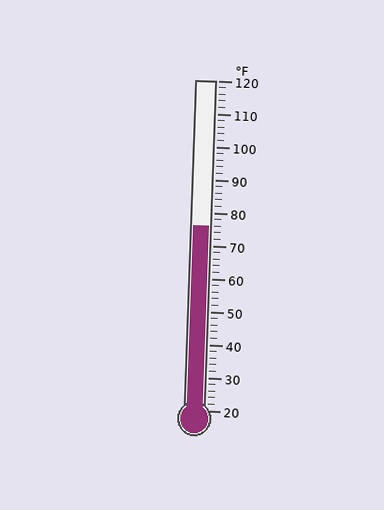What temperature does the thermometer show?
The thermometer shows approximately 76°F.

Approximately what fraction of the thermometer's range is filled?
The thermometer is filled to approximately 55% of its range.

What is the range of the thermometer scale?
The thermometer scale ranges from 20°F to 120°F.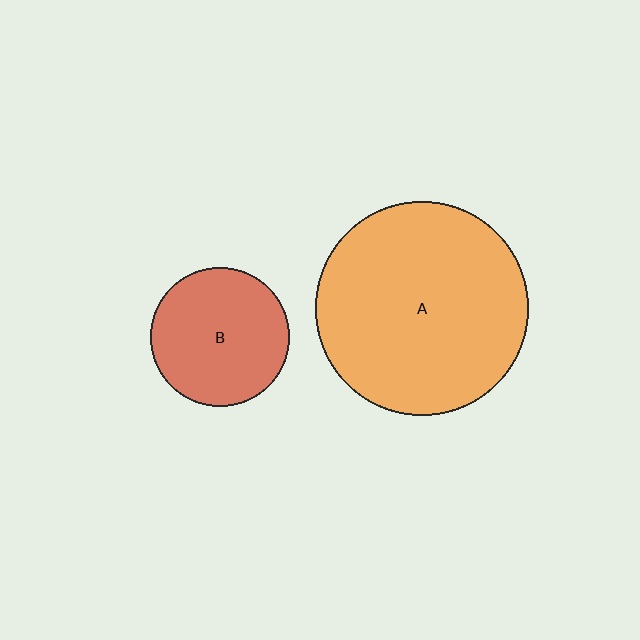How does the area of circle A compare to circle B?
Approximately 2.4 times.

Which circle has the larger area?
Circle A (orange).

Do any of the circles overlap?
No, none of the circles overlap.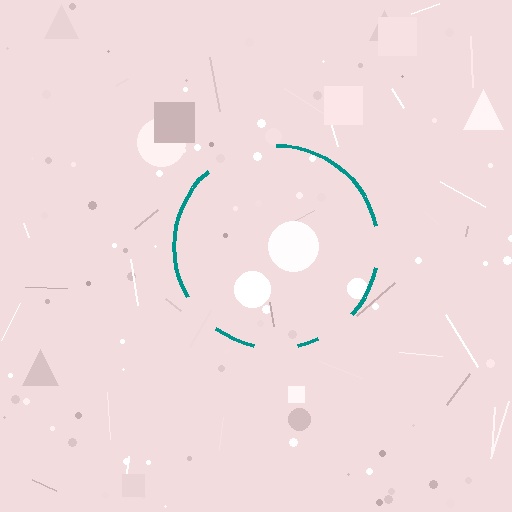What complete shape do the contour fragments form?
The contour fragments form a circle.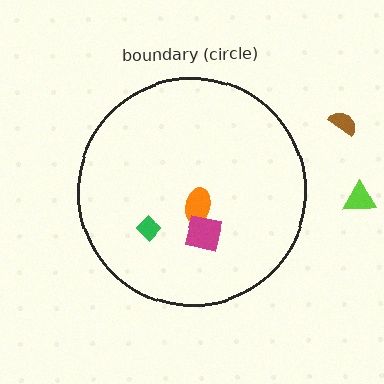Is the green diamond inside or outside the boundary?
Inside.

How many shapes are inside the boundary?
3 inside, 2 outside.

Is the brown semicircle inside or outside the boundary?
Outside.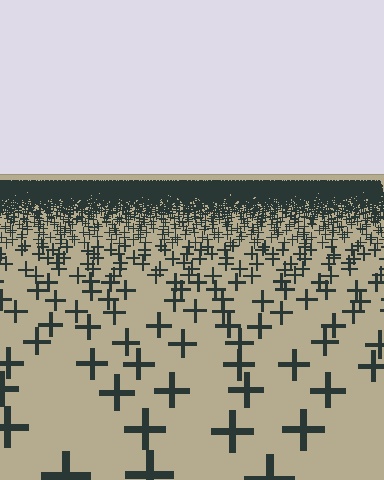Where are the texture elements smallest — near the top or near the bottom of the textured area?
Near the top.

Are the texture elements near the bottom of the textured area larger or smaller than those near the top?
Larger. Near the bottom, elements are closer to the viewer and appear at a bigger on-screen size.